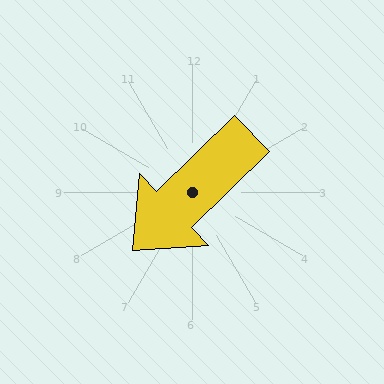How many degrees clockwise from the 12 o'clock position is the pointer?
Approximately 226 degrees.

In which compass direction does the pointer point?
Southwest.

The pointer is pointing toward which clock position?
Roughly 8 o'clock.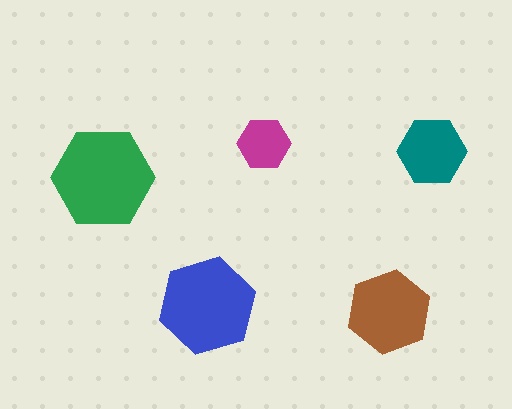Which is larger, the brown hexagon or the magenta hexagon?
The brown one.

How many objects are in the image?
There are 5 objects in the image.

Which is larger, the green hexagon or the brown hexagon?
The green one.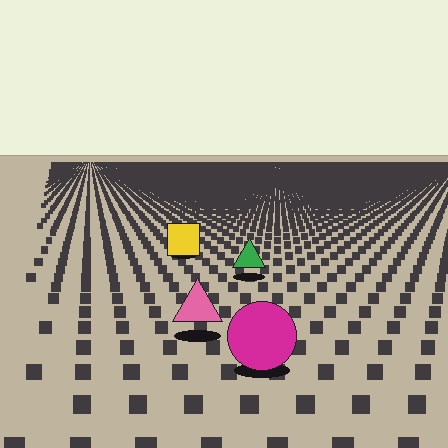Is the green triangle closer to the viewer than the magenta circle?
No. The magenta circle is closer — you can tell from the texture gradient: the ground texture is coarser near it.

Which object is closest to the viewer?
The magenta circle is closest. The texture marks near it are larger and more spread out.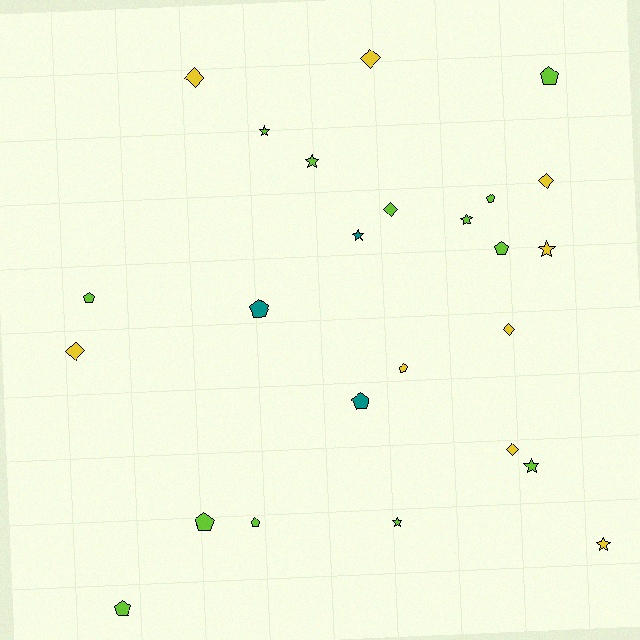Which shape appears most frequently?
Pentagon, with 10 objects.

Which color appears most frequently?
Lime, with 13 objects.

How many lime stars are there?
There are 5 lime stars.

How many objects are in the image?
There are 25 objects.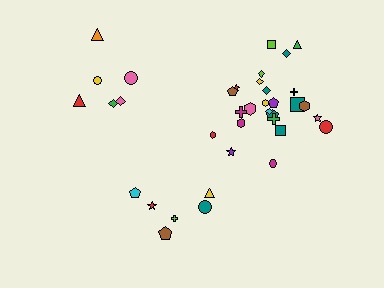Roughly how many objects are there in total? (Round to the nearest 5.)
Roughly 35 objects in total.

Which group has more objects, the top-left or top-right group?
The top-right group.